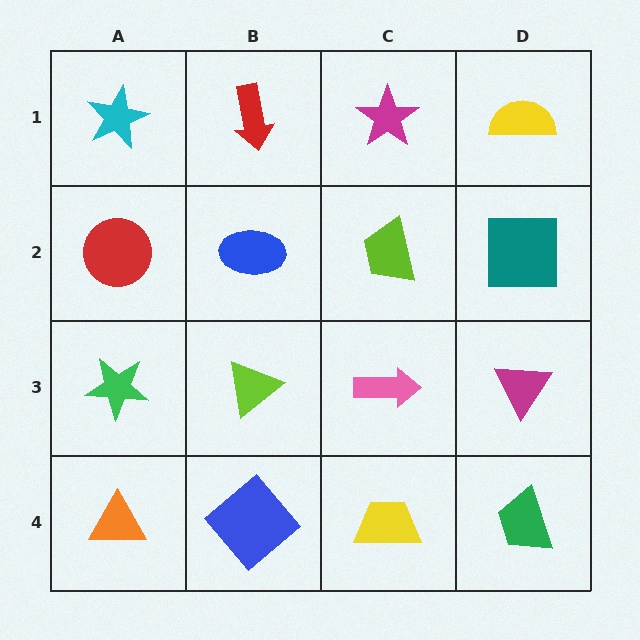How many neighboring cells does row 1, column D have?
2.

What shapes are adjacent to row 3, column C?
A lime trapezoid (row 2, column C), a yellow trapezoid (row 4, column C), a lime triangle (row 3, column B), a magenta triangle (row 3, column D).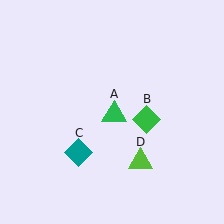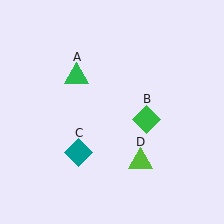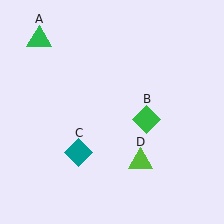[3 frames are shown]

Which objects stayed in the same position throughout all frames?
Green diamond (object B) and teal diamond (object C) and lime triangle (object D) remained stationary.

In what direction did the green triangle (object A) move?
The green triangle (object A) moved up and to the left.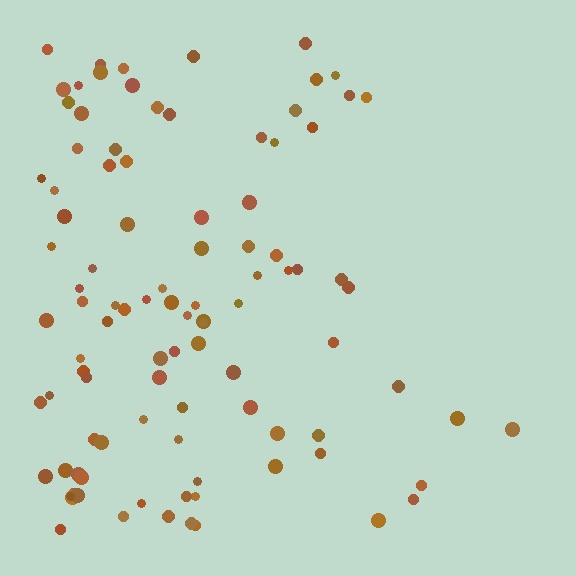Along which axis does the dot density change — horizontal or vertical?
Horizontal.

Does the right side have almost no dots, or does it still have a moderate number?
Still a moderate number, just noticeably fewer than the left.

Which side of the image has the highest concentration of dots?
The left.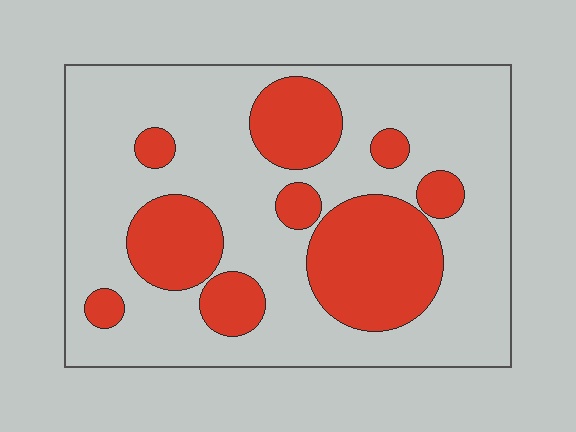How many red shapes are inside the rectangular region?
9.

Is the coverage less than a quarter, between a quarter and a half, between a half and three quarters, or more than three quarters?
Between a quarter and a half.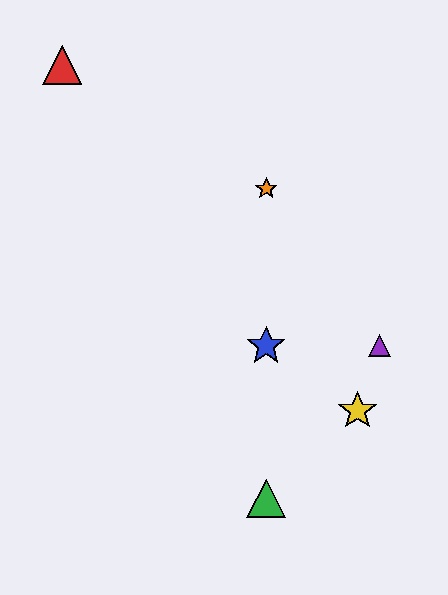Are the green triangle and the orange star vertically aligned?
Yes, both are at x≈266.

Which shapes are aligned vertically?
The blue star, the green triangle, the orange star are aligned vertically.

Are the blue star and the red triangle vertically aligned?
No, the blue star is at x≈266 and the red triangle is at x≈62.